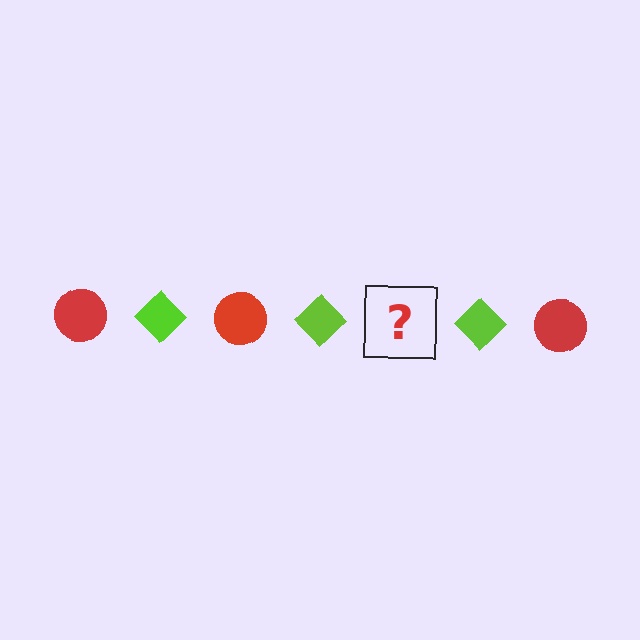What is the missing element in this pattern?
The missing element is a red circle.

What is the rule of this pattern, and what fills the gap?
The rule is that the pattern alternates between red circle and lime diamond. The gap should be filled with a red circle.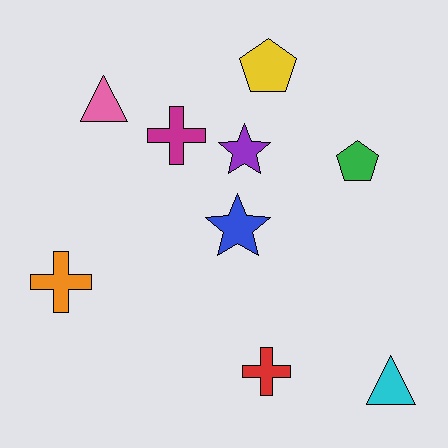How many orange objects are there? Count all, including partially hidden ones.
There is 1 orange object.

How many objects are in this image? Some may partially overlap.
There are 9 objects.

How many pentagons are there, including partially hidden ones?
There are 2 pentagons.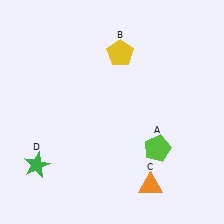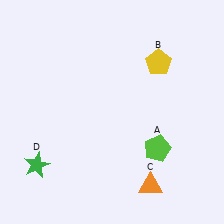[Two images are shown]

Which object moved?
The yellow pentagon (B) moved right.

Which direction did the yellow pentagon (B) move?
The yellow pentagon (B) moved right.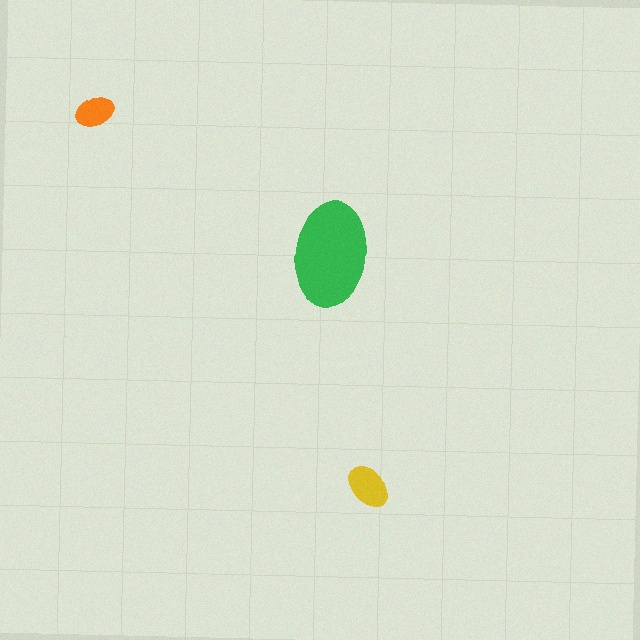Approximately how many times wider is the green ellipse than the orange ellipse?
About 2.5 times wider.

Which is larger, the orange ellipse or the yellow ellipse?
The yellow one.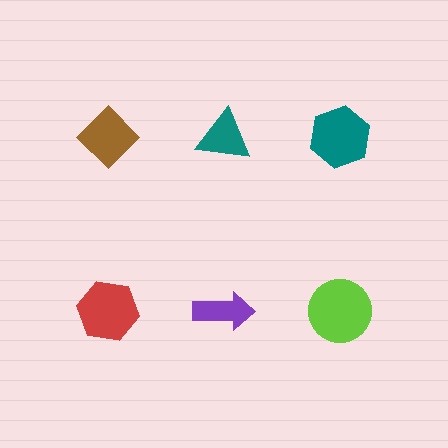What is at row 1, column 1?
A brown diamond.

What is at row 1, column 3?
A teal hexagon.